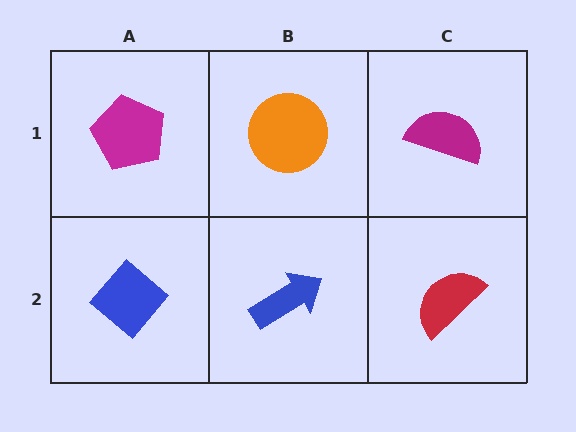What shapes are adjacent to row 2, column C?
A magenta semicircle (row 1, column C), a blue arrow (row 2, column B).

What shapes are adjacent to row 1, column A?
A blue diamond (row 2, column A), an orange circle (row 1, column B).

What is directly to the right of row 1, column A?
An orange circle.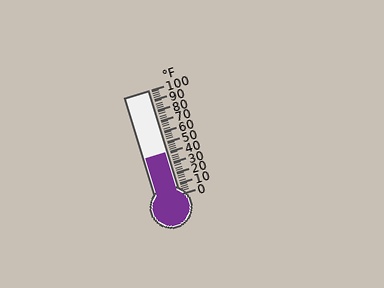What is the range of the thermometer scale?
The thermometer scale ranges from 0°F to 100°F.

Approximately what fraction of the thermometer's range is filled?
The thermometer is filled to approximately 40% of its range.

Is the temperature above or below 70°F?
The temperature is below 70°F.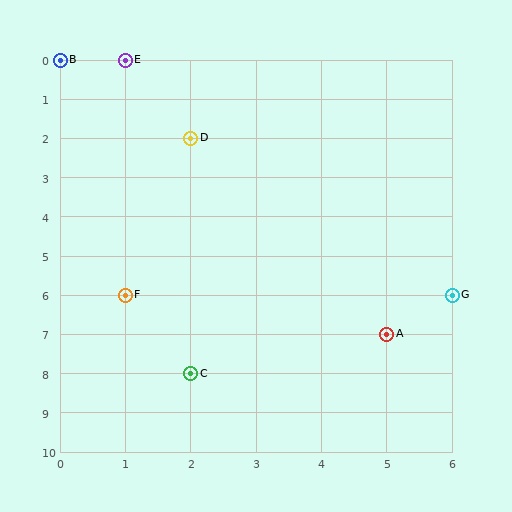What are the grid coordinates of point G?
Point G is at grid coordinates (6, 6).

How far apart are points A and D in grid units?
Points A and D are 3 columns and 5 rows apart (about 5.8 grid units diagonally).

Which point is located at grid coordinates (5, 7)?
Point A is at (5, 7).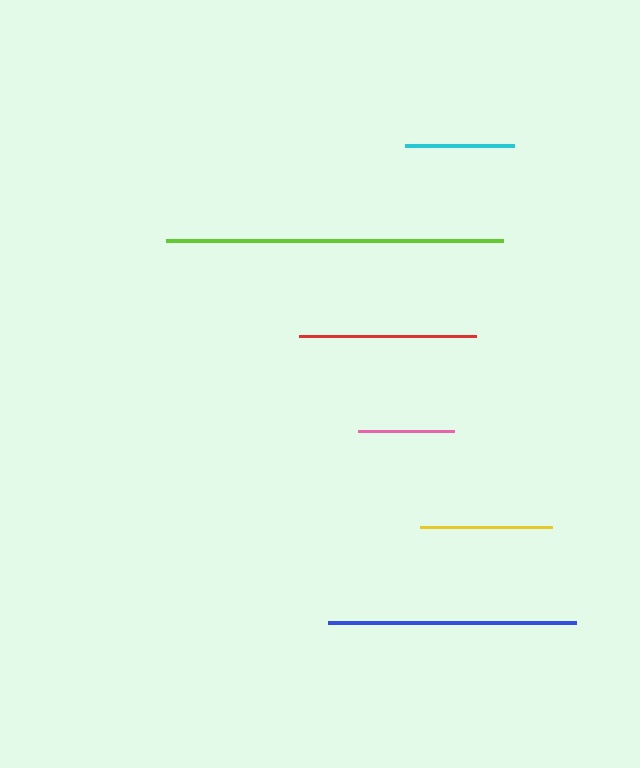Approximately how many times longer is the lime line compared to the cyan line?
The lime line is approximately 3.1 times the length of the cyan line.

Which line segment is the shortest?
The pink line is the shortest at approximately 97 pixels.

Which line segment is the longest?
The lime line is the longest at approximately 337 pixels.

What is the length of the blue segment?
The blue segment is approximately 248 pixels long.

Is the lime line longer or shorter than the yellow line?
The lime line is longer than the yellow line.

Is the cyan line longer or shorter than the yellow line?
The yellow line is longer than the cyan line.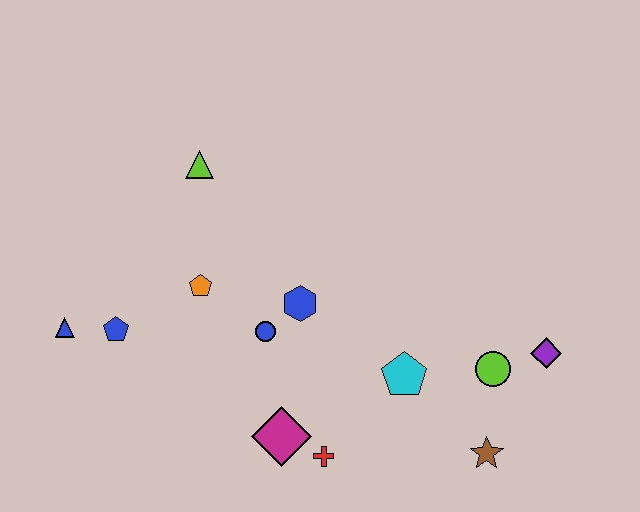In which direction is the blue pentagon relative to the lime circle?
The blue pentagon is to the left of the lime circle.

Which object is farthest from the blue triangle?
The purple diamond is farthest from the blue triangle.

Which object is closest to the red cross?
The magenta diamond is closest to the red cross.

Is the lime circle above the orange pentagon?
No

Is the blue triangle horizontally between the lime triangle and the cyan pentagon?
No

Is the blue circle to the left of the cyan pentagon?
Yes